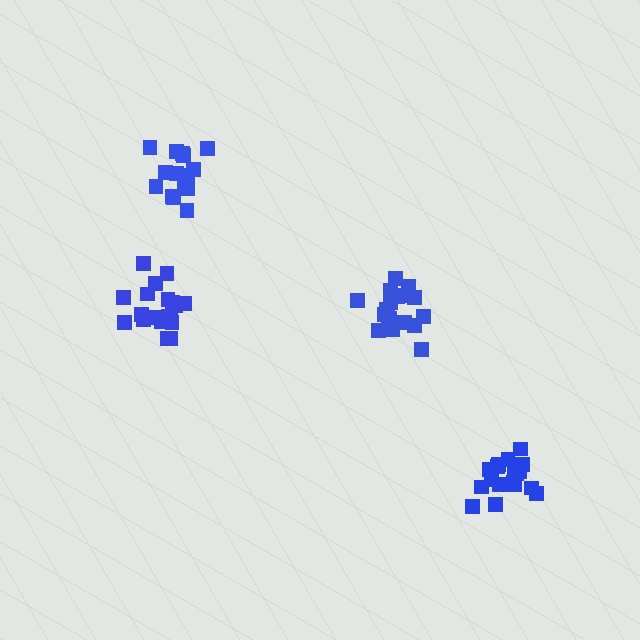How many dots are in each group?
Group 1: 18 dots, Group 2: 18 dots, Group 3: 17 dots, Group 4: 20 dots (73 total).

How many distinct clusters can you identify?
There are 4 distinct clusters.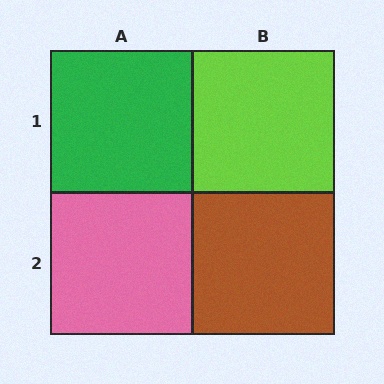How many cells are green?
1 cell is green.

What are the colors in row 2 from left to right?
Pink, brown.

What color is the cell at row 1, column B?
Lime.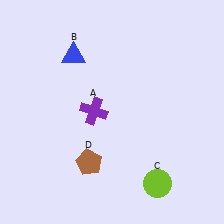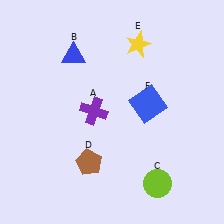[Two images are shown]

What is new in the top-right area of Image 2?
A yellow star (E) was added in the top-right area of Image 2.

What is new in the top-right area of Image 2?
A blue square (F) was added in the top-right area of Image 2.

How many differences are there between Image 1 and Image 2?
There are 2 differences between the two images.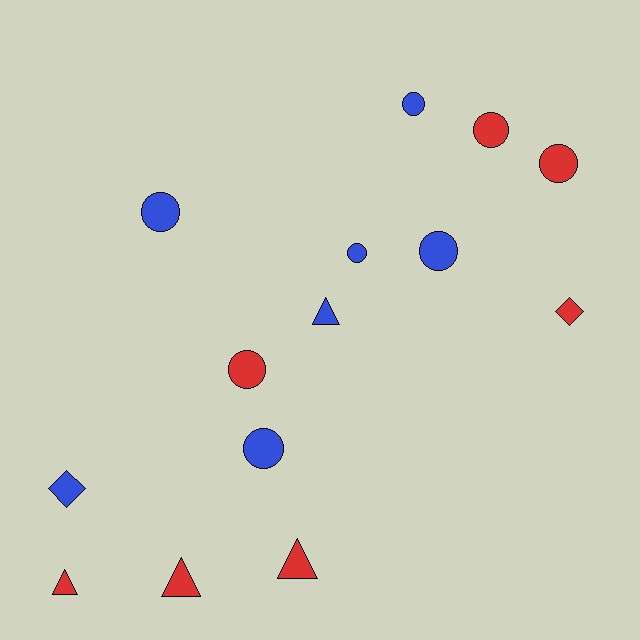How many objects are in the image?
There are 14 objects.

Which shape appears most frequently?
Circle, with 8 objects.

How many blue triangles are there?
There is 1 blue triangle.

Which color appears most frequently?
Red, with 7 objects.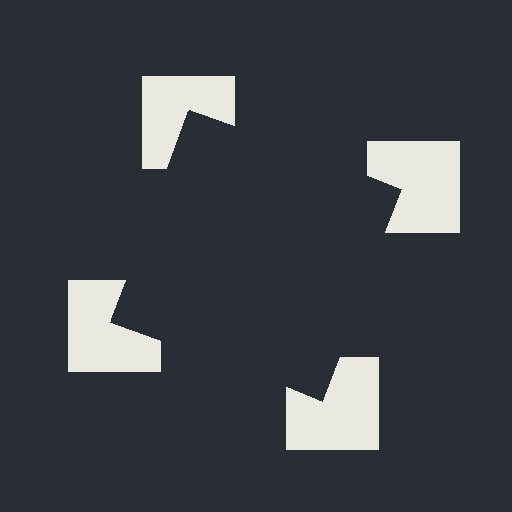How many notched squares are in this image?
There are 4 — one at each vertex of the illusory square.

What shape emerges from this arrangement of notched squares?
An illusory square — its edges are inferred from the aligned wedge cuts in the notched squares, not physically drawn.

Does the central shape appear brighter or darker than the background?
It typically appears slightly darker than the background, even though no actual brightness change is drawn.